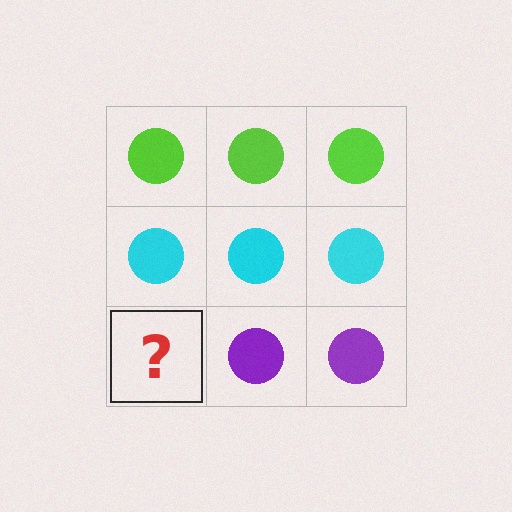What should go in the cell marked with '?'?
The missing cell should contain a purple circle.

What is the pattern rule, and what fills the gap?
The rule is that each row has a consistent color. The gap should be filled with a purple circle.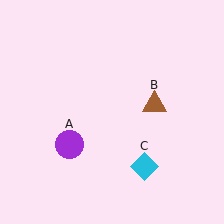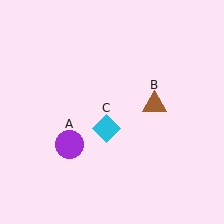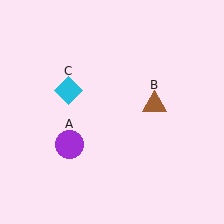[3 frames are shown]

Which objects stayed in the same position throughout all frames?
Purple circle (object A) and brown triangle (object B) remained stationary.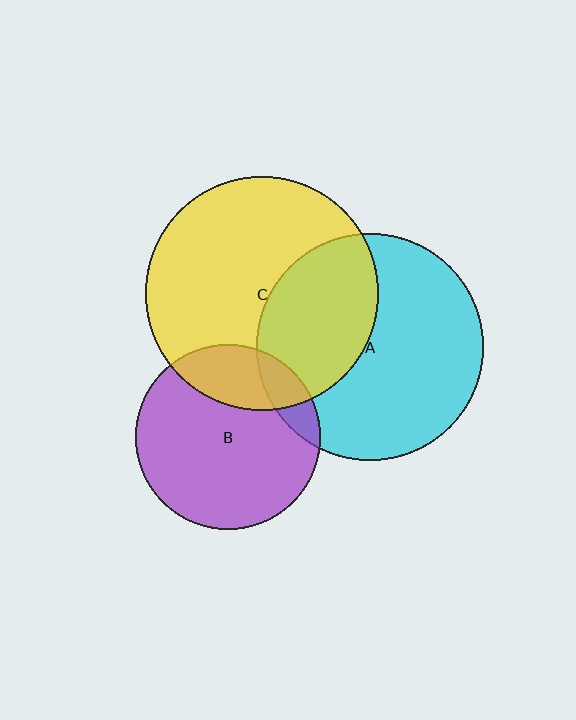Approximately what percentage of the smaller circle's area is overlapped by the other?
Approximately 25%.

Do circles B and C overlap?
Yes.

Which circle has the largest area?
Circle C (yellow).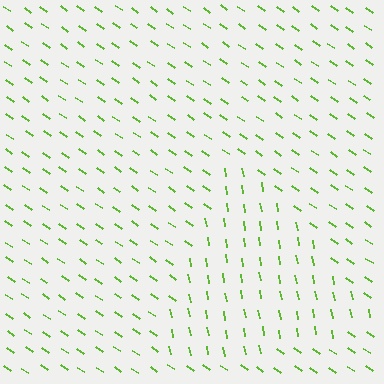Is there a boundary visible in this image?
Yes, there is a texture boundary formed by a change in line orientation.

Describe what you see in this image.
The image is filled with small lime line segments. A triangle region in the image has lines oriented differently from the surrounding lines, creating a visible texture boundary.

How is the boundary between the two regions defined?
The boundary is defined purely by a change in line orientation (approximately 45 degrees difference). All lines are the same color and thickness.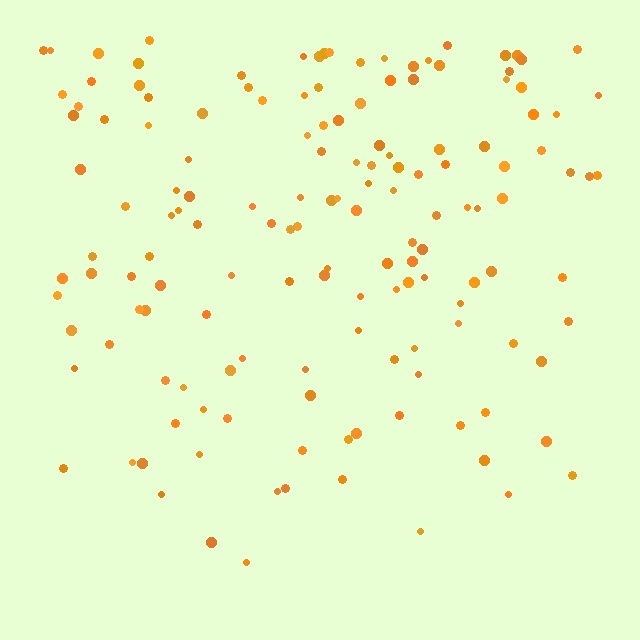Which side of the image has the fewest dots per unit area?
The bottom.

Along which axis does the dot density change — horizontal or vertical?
Vertical.